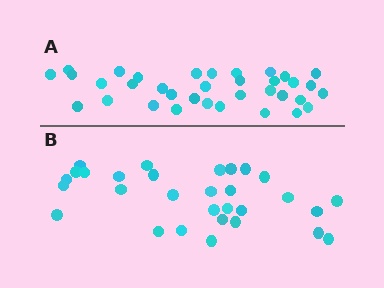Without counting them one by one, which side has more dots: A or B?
Region A (the top region) has more dots.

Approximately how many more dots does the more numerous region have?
Region A has about 5 more dots than region B.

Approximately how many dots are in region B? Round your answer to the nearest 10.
About 30 dots.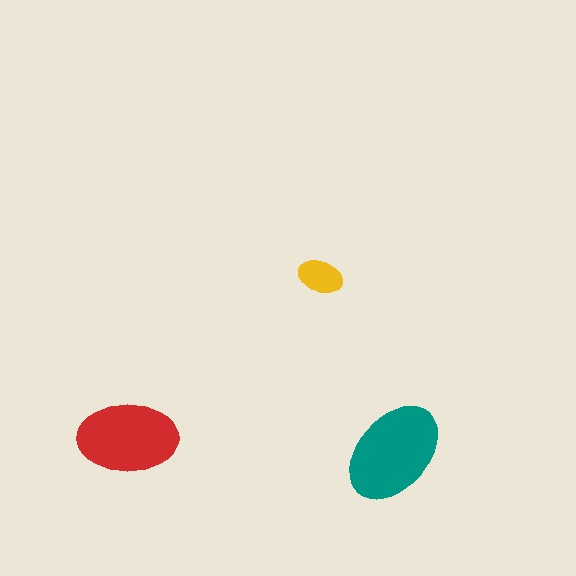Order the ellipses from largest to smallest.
the teal one, the red one, the yellow one.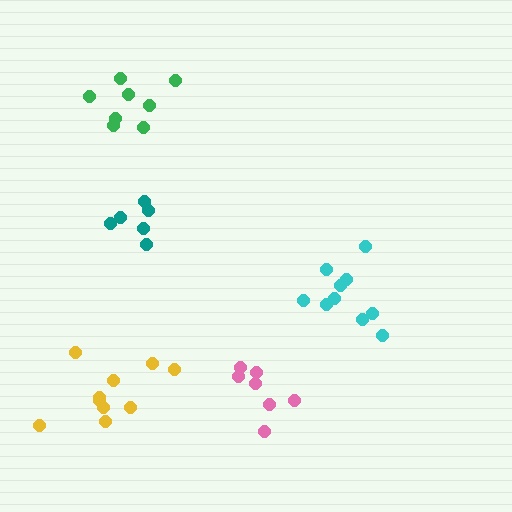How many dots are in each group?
Group 1: 10 dots, Group 2: 10 dots, Group 3: 7 dots, Group 4: 8 dots, Group 5: 6 dots (41 total).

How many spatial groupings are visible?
There are 5 spatial groupings.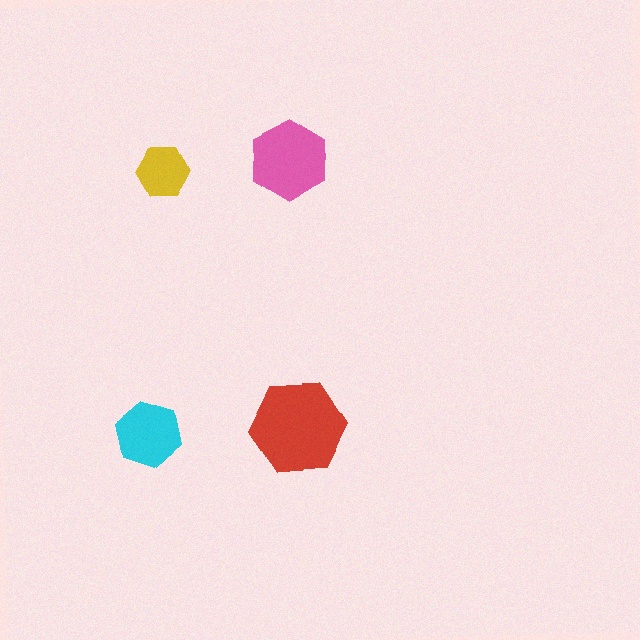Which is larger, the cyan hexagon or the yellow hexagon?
The cyan one.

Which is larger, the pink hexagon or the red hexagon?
The red one.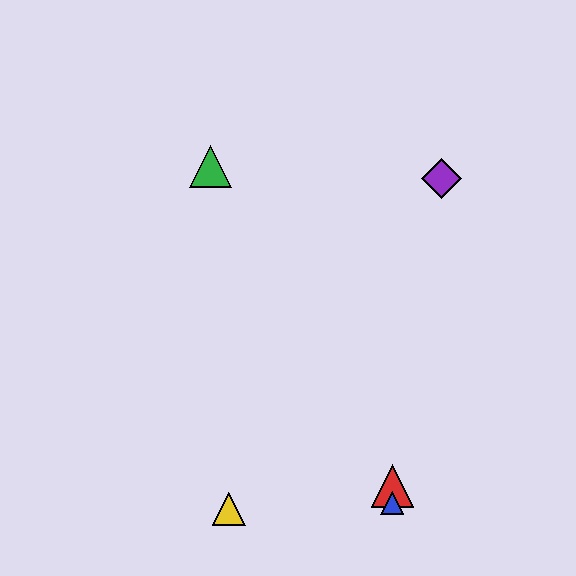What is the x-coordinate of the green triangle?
The green triangle is at x≈211.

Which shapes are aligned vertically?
The red triangle, the blue triangle are aligned vertically.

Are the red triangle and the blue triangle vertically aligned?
Yes, both are at x≈392.